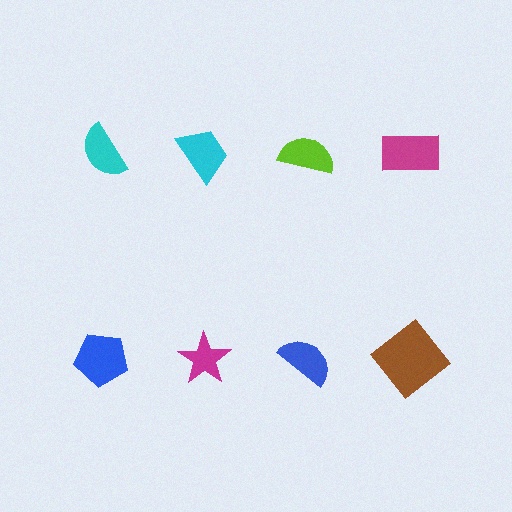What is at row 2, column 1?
A blue pentagon.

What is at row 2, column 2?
A magenta star.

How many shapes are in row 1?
4 shapes.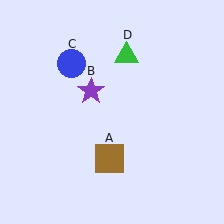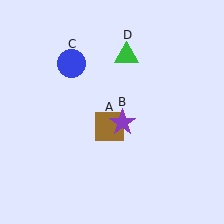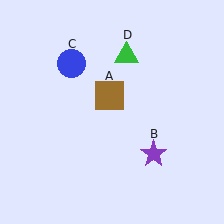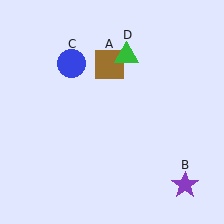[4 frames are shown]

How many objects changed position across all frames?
2 objects changed position: brown square (object A), purple star (object B).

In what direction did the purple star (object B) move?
The purple star (object B) moved down and to the right.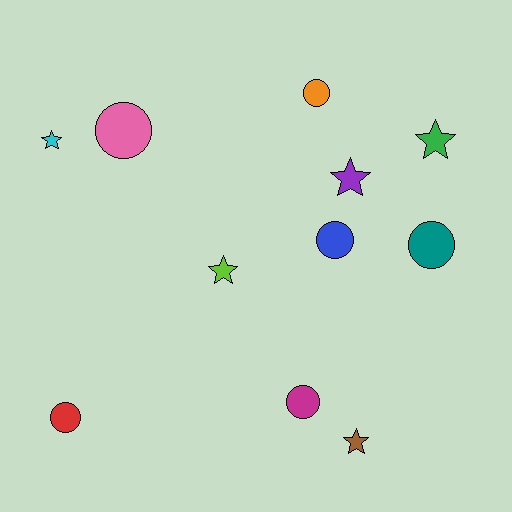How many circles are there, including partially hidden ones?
There are 6 circles.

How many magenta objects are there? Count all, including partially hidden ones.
There is 1 magenta object.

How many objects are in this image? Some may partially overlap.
There are 11 objects.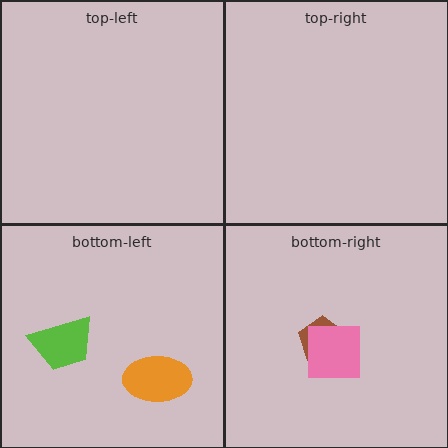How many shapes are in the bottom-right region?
2.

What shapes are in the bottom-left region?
The orange ellipse, the lime trapezoid.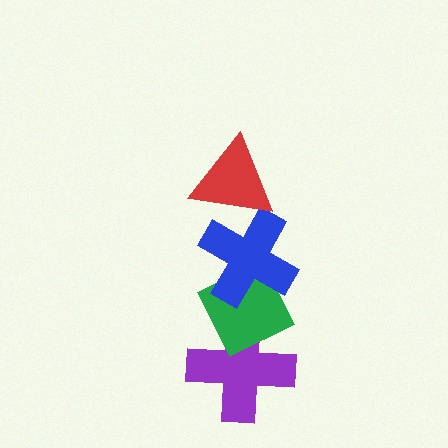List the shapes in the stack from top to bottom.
From top to bottom: the red triangle, the blue cross, the green diamond, the purple cross.